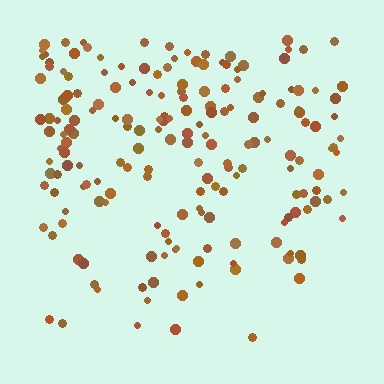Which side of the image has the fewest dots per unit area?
The bottom.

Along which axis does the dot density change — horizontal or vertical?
Vertical.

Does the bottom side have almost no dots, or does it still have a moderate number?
Still a moderate number, just noticeably fewer than the top.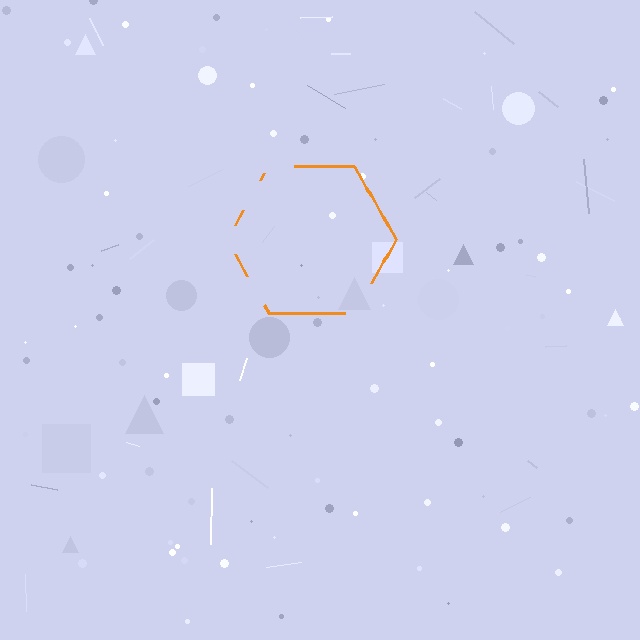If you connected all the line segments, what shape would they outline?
They would outline a hexagon.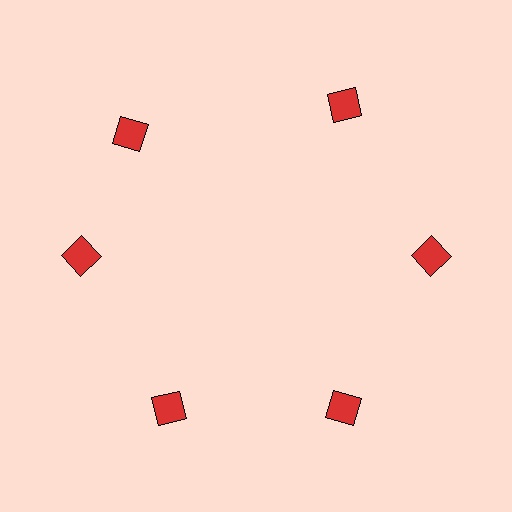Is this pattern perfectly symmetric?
No. The 6 red squares are arranged in a ring, but one element near the 11 o'clock position is rotated out of alignment along the ring, breaking the 6-fold rotational symmetry.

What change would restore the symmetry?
The symmetry would be restored by rotating it back into even spacing with its neighbors so that all 6 squares sit at equal angles and equal distance from the center.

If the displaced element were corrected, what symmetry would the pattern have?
It would have 6-fold rotational symmetry — the pattern would map onto itself every 60 degrees.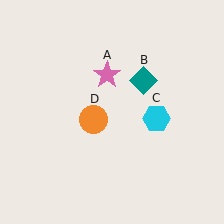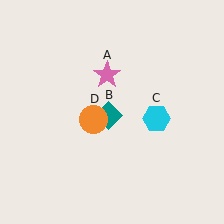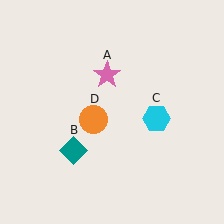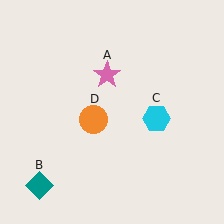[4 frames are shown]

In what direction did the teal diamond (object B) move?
The teal diamond (object B) moved down and to the left.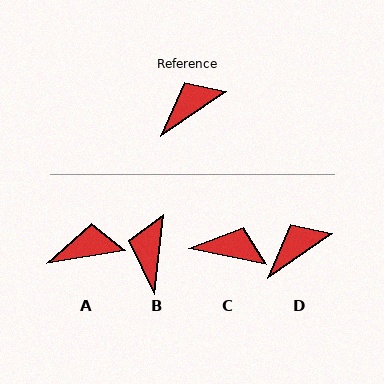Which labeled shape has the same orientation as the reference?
D.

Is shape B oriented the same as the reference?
No, it is off by about 49 degrees.